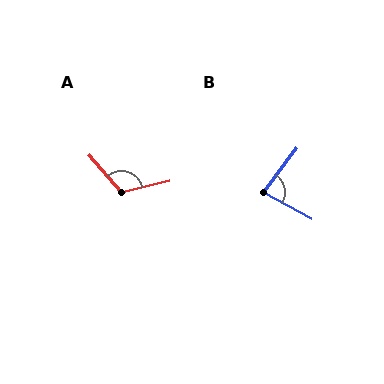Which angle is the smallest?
B, at approximately 82 degrees.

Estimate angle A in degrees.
Approximately 117 degrees.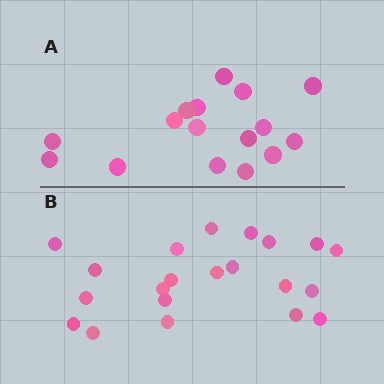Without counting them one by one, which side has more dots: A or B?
Region B (the bottom region) has more dots.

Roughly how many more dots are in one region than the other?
Region B has about 5 more dots than region A.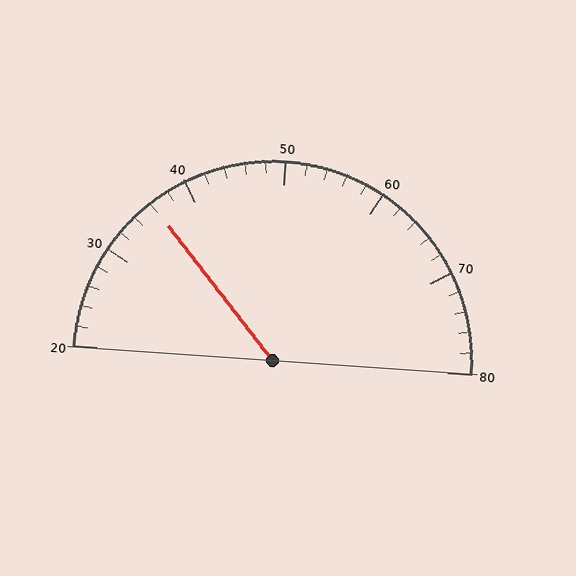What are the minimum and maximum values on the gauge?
The gauge ranges from 20 to 80.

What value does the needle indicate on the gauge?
The needle indicates approximately 36.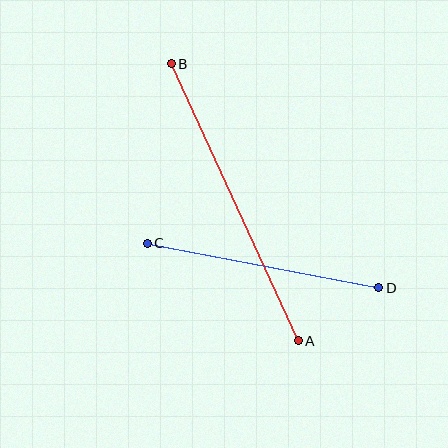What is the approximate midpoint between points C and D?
The midpoint is at approximately (263, 266) pixels.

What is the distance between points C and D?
The distance is approximately 236 pixels.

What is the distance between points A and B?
The distance is approximately 305 pixels.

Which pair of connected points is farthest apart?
Points A and B are farthest apart.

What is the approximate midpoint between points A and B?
The midpoint is at approximately (235, 202) pixels.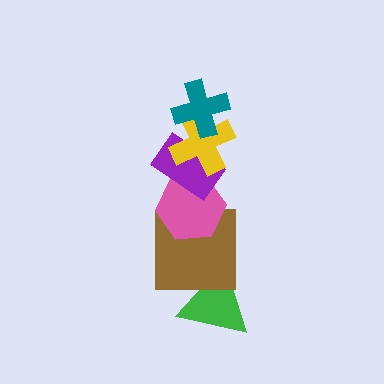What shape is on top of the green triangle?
The brown square is on top of the green triangle.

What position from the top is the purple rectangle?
The purple rectangle is 3rd from the top.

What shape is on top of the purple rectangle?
The yellow cross is on top of the purple rectangle.